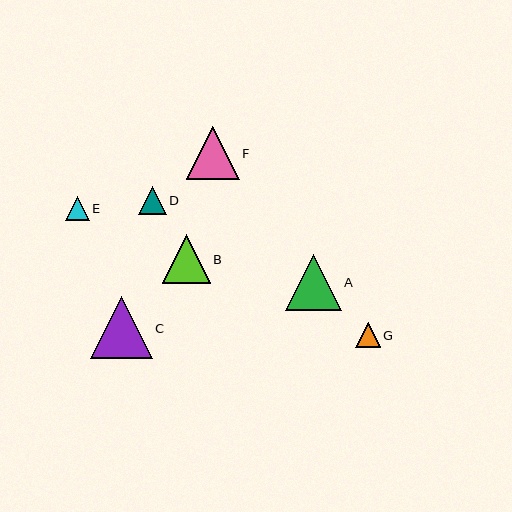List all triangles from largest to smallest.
From largest to smallest: C, A, F, B, D, G, E.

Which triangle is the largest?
Triangle C is the largest with a size of approximately 62 pixels.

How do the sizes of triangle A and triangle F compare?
Triangle A and triangle F are approximately the same size.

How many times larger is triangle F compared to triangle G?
Triangle F is approximately 2.1 times the size of triangle G.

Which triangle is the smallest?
Triangle E is the smallest with a size of approximately 24 pixels.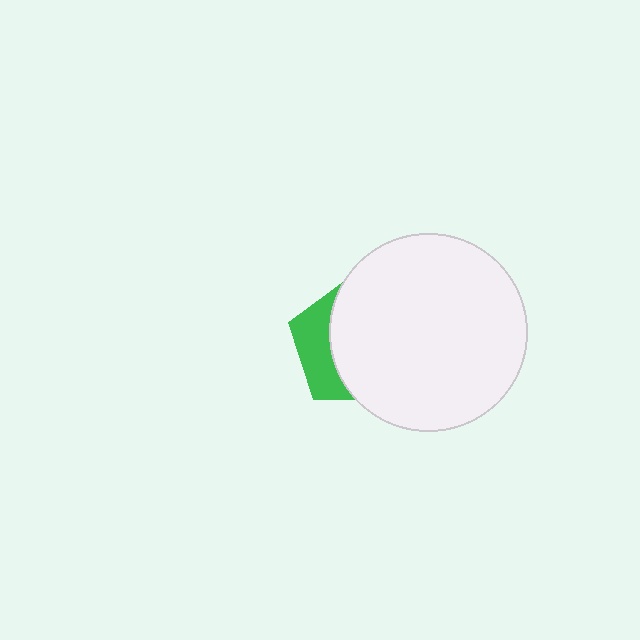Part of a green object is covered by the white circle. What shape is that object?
It is a pentagon.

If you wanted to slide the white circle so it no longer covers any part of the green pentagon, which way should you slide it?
Slide it right — that is the most direct way to separate the two shapes.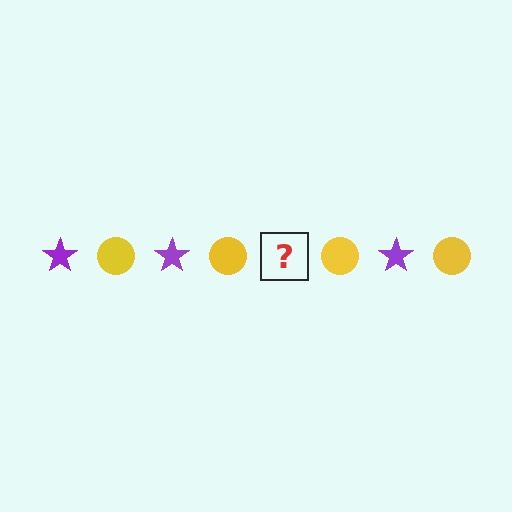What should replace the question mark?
The question mark should be replaced with a purple star.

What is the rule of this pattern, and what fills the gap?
The rule is that the pattern alternates between purple star and yellow circle. The gap should be filled with a purple star.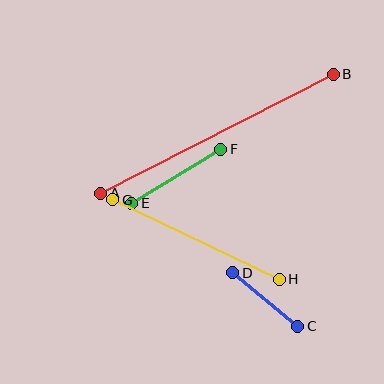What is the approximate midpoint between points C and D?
The midpoint is at approximately (265, 299) pixels.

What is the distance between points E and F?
The distance is approximately 104 pixels.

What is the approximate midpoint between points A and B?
The midpoint is at approximately (217, 134) pixels.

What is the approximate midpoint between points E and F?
The midpoint is at approximately (176, 176) pixels.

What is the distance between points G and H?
The distance is approximately 185 pixels.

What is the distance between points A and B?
The distance is approximately 261 pixels.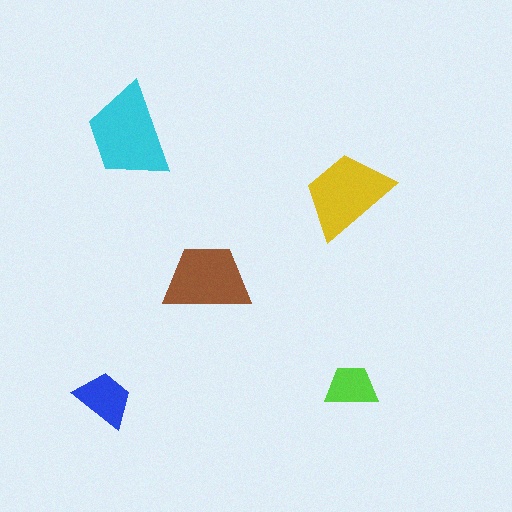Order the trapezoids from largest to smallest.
the cyan one, the yellow one, the brown one, the blue one, the lime one.